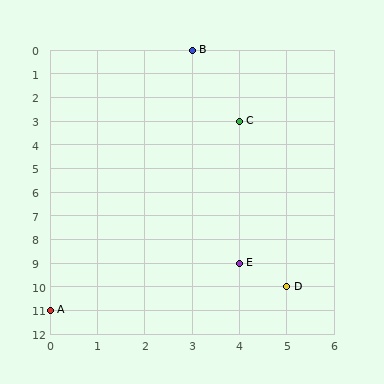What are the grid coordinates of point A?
Point A is at grid coordinates (0, 11).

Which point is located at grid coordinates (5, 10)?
Point D is at (5, 10).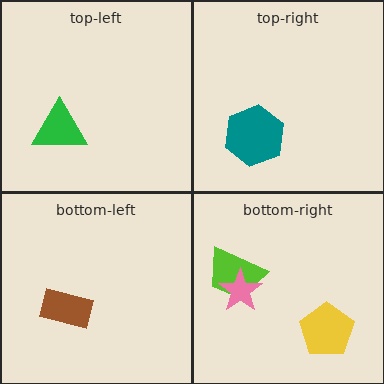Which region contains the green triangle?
The top-left region.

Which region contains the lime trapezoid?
The bottom-right region.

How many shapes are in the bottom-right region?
3.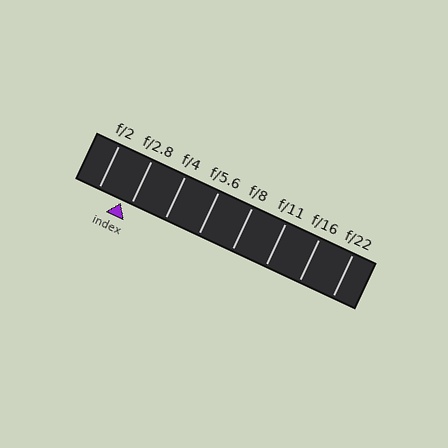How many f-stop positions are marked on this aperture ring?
There are 8 f-stop positions marked.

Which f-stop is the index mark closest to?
The index mark is closest to f/2.8.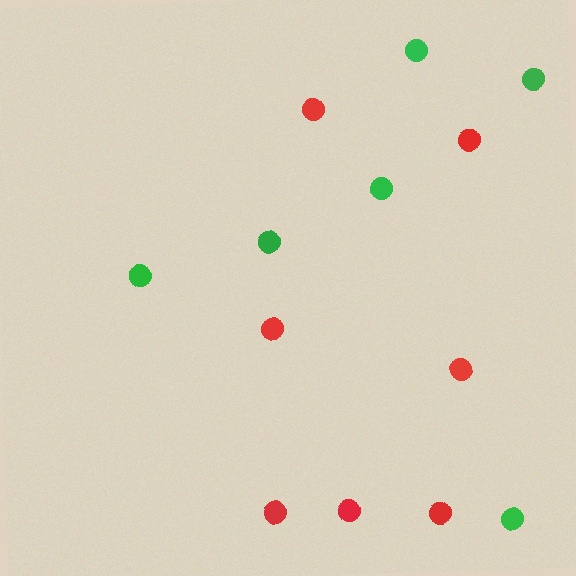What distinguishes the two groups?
There are 2 groups: one group of green circles (6) and one group of red circles (7).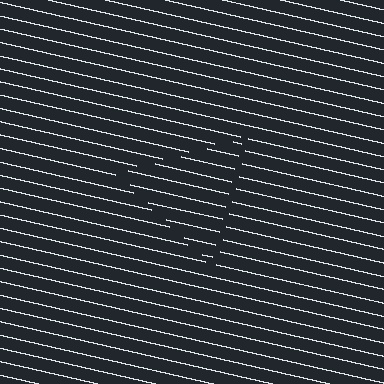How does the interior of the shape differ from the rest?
The interior of the shape contains the same grating, shifted by half a period — the contour is defined by the phase discontinuity where line-ends from the inner and outer gratings abut.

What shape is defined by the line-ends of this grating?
An illusory triangle. The interior of the shape contains the same grating, shifted by half a period — the contour is defined by the phase discontinuity where line-ends from the inner and outer gratings abut.